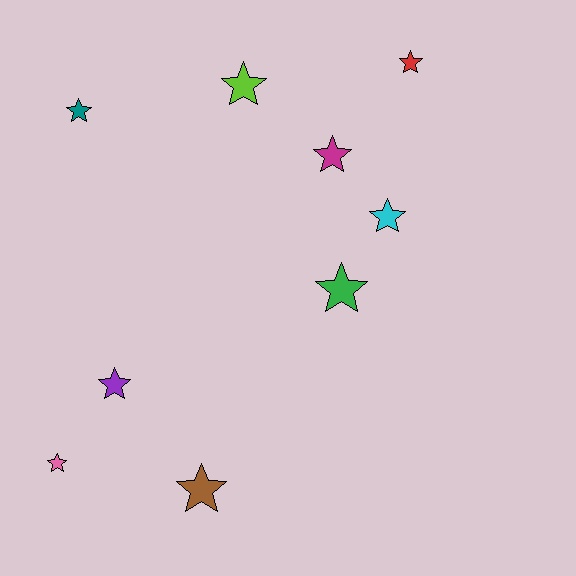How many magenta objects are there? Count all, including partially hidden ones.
There is 1 magenta object.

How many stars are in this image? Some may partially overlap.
There are 9 stars.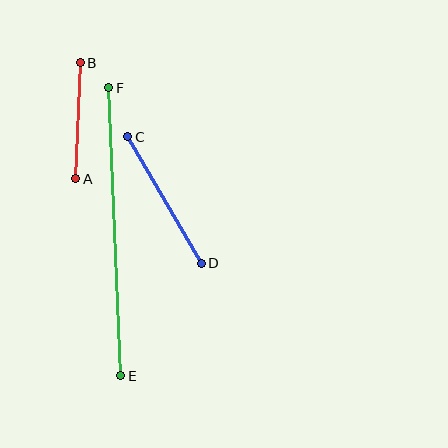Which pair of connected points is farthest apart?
Points E and F are farthest apart.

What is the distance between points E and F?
The distance is approximately 289 pixels.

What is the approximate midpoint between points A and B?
The midpoint is at approximately (78, 121) pixels.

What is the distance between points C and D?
The distance is approximately 146 pixels.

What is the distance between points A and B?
The distance is approximately 116 pixels.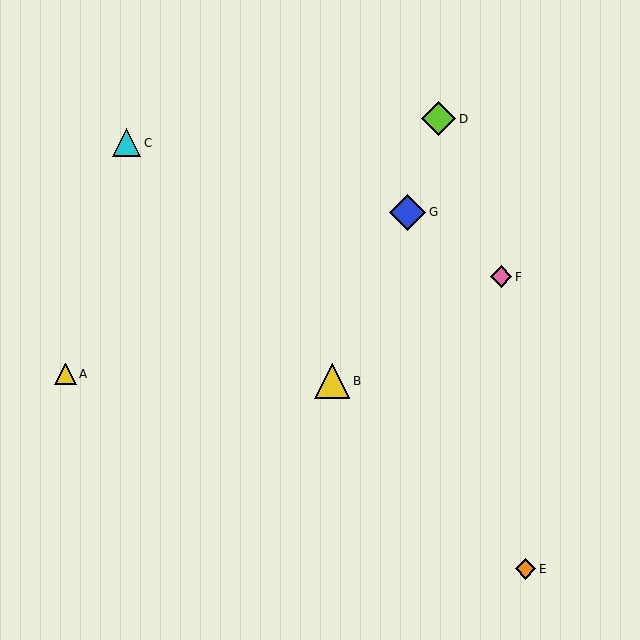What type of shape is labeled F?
Shape F is a pink diamond.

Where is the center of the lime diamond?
The center of the lime diamond is at (439, 119).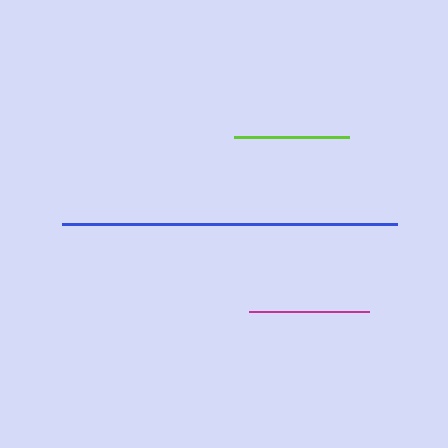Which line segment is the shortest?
The lime line is the shortest at approximately 115 pixels.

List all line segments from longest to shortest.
From longest to shortest: blue, magenta, lime.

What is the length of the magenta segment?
The magenta segment is approximately 120 pixels long.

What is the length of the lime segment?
The lime segment is approximately 115 pixels long.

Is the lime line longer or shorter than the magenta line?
The magenta line is longer than the lime line.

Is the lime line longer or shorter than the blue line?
The blue line is longer than the lime line.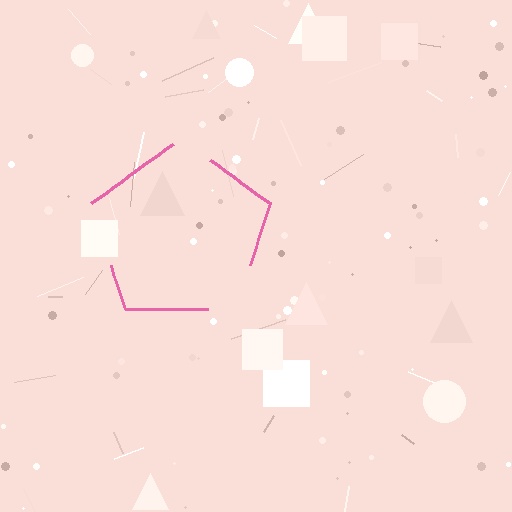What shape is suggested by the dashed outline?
The dashed outline suggests a pentagon.